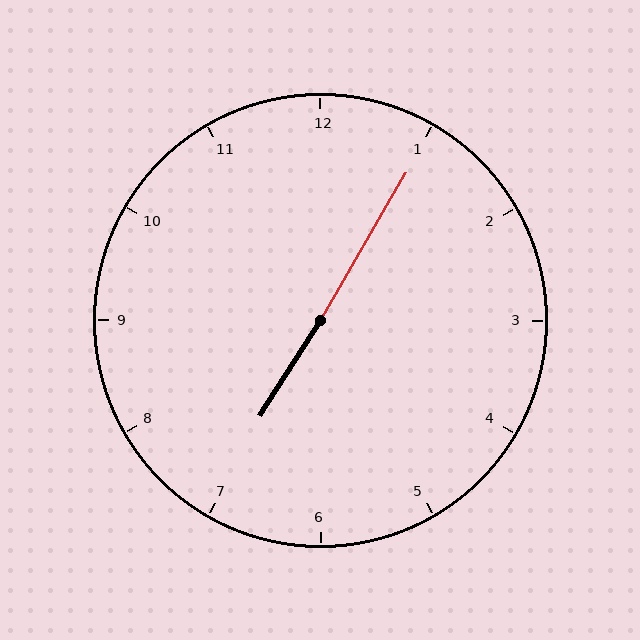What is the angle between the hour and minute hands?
Approximately 178 degrees.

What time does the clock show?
7:05.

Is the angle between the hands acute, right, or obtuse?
It is obtuse.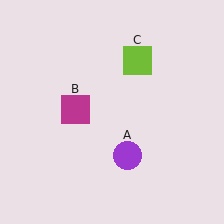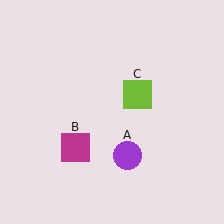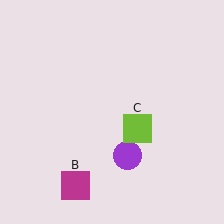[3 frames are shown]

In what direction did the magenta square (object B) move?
The magenta square (object B) moved down.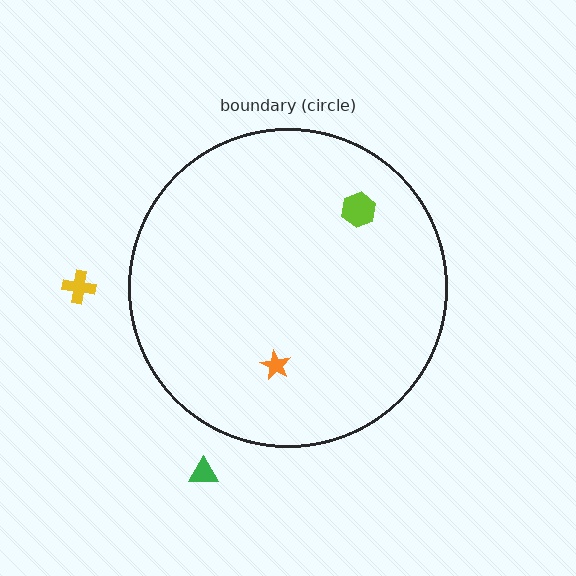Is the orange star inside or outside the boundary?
Inside.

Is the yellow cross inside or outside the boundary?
Outside.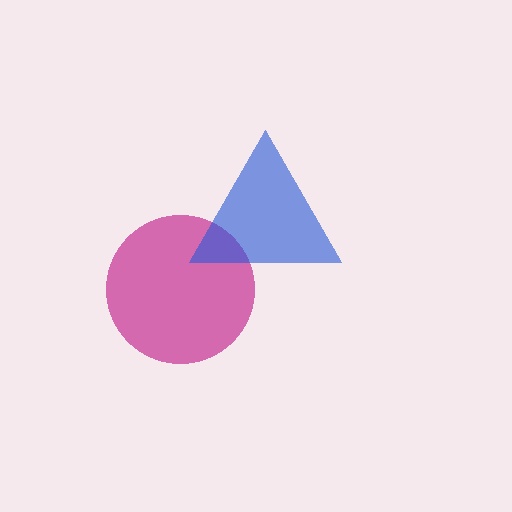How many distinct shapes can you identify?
There are 2 distinct shapes: a magenta circle, a blue triangle.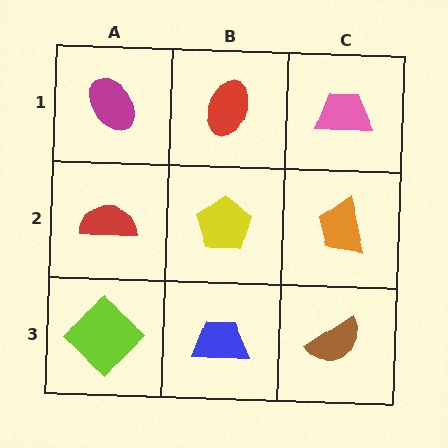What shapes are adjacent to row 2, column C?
A pink trapezoid (row 1, column C), a brown semicircle (row 3, column C), a yellow pentagon (row 2, column B).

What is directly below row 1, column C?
An orange trapezoid.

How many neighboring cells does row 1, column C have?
2.